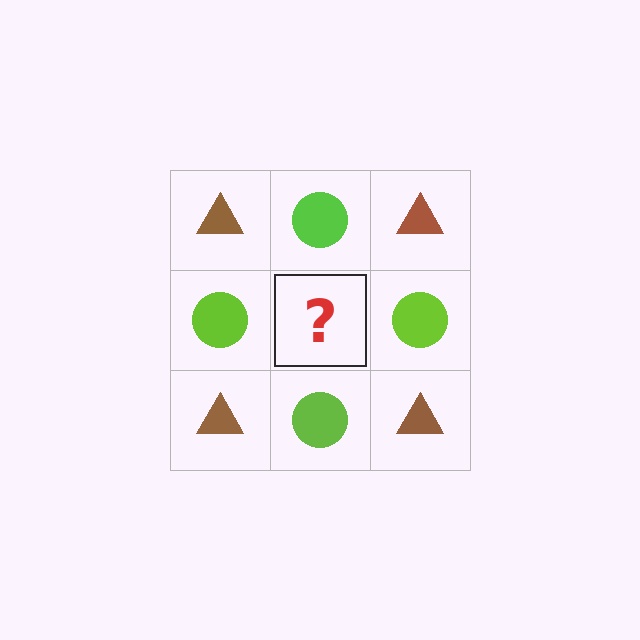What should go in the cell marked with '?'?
The missing cell should contain a brown triangle.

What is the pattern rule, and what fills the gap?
The rule is that it alternates brown triangle and lime circle in a checkerboard pattern. The gap should be filled with a brown triangle.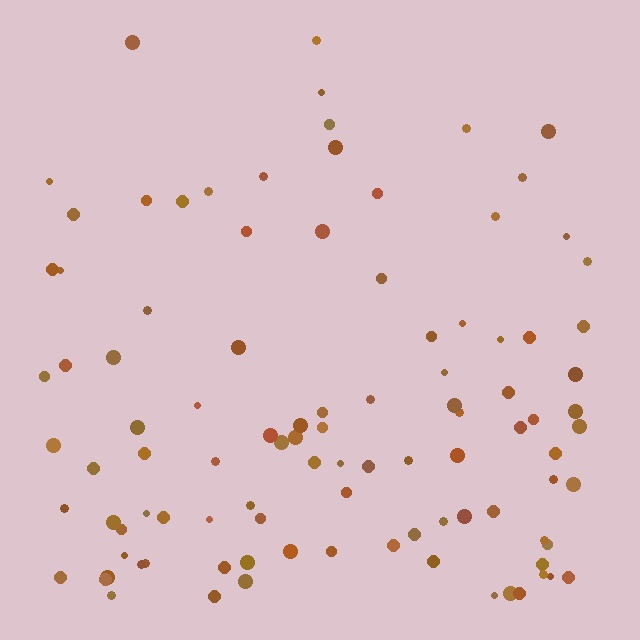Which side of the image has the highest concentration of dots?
The bottom.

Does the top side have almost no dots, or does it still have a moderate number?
Still a moderate number, just noticeably fewer than the bottom.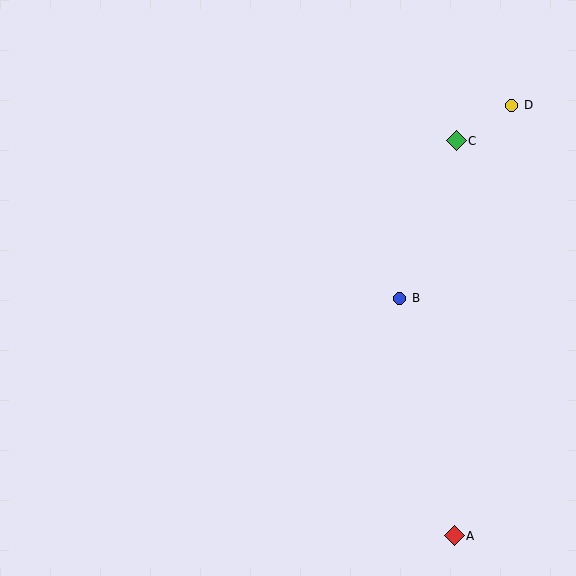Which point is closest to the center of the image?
Point B at (400, 298) is closest to the center.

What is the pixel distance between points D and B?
The distance between D and B is 223 pixels.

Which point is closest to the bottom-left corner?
Point A is closest to the bottom-left corner.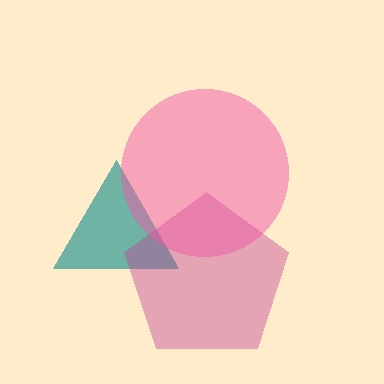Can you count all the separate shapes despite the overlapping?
Yes, there are 3 separate shapes.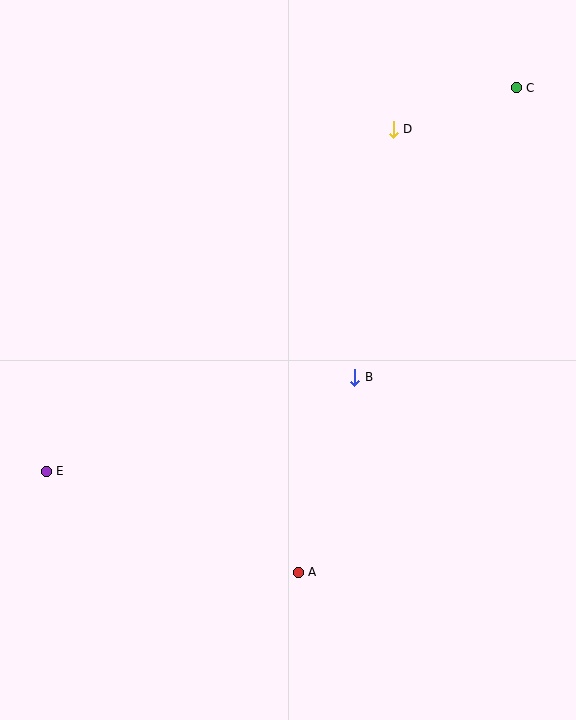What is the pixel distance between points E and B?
The distance between E and B is 323 pixels.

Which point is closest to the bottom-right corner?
Point A is closest to the bottom-right corner.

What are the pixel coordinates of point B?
Point B is at (355, 377).